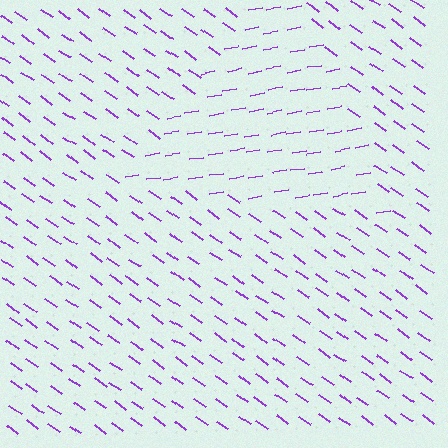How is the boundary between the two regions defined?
The boundary is defined purely by a change in line orientation (approximately 45 degrees difference). All lines are the same color and thickness.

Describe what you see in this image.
The image is filled with small purple line segments. A triangle region in the image has lines oriented differently from the surrounding lines, creating a visible texture boundary.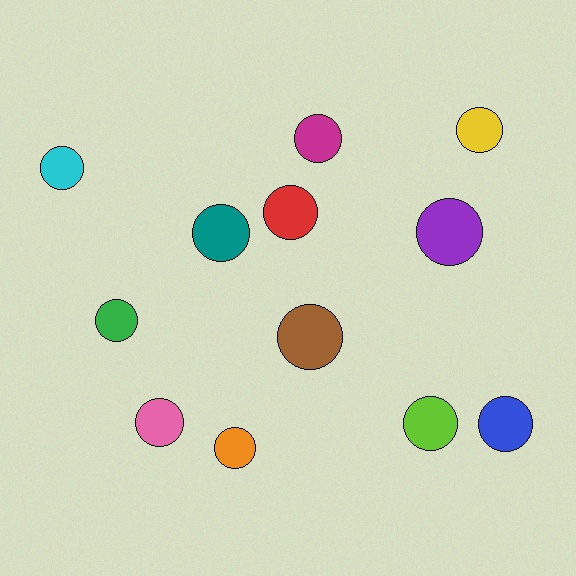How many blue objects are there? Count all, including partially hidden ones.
There is 1 blue object.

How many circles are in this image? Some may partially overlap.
There are 12 circles.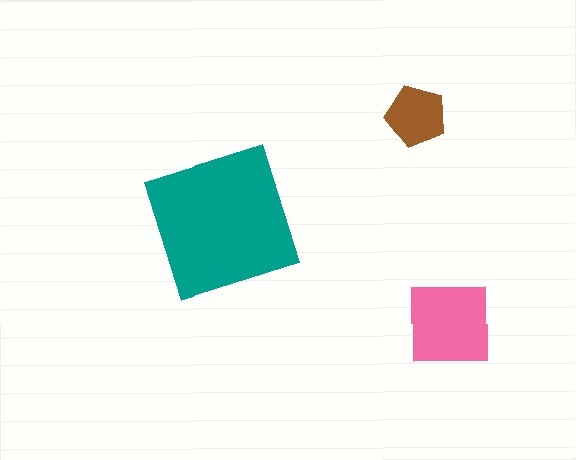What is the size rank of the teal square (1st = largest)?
1st.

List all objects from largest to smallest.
The teal square, the pink square, the brown pentagon.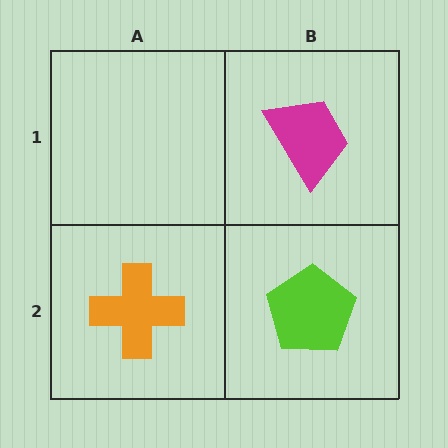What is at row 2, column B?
A lime pentagon.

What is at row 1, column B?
A magenta trapezoid.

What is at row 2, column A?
An orange cross.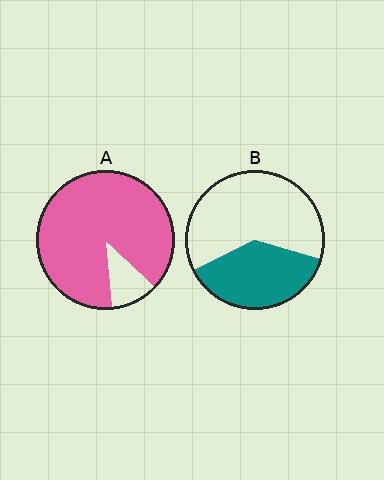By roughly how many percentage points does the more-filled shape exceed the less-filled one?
By roughly 50 percentage points (A over B).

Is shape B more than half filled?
No.